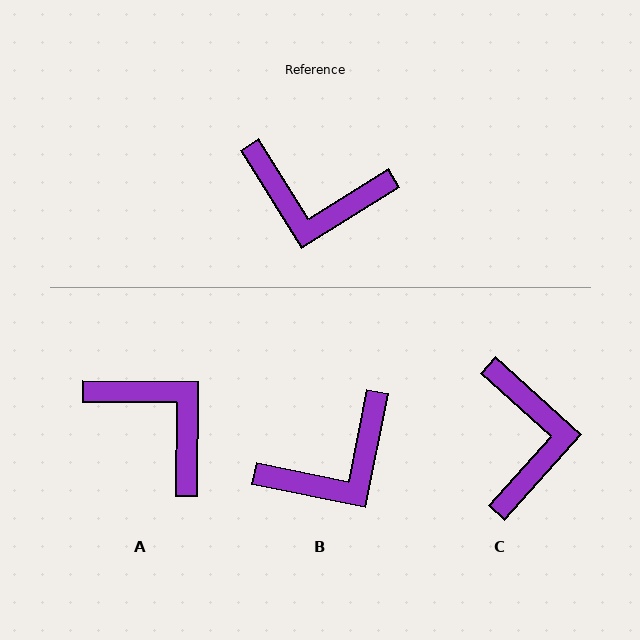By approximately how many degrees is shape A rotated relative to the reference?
Approximately 148 degrees counter-clockwise.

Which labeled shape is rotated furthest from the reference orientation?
A, about 148 degrees away.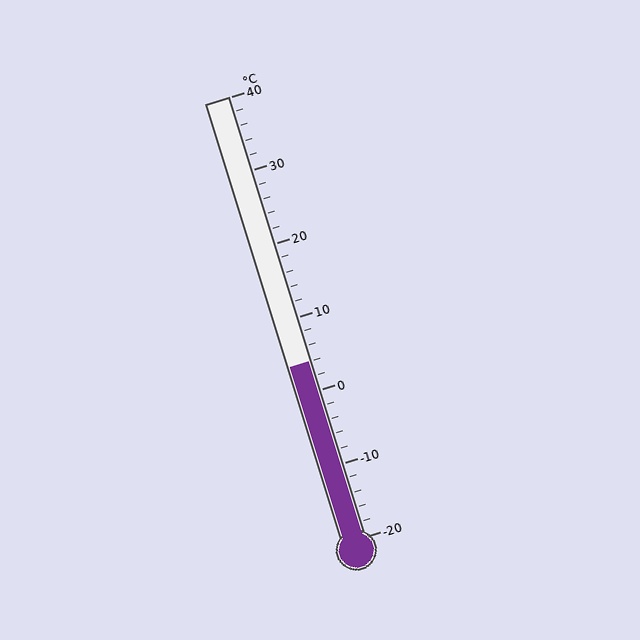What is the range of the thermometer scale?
The thermometer scale ranges from -20°C to 40°C.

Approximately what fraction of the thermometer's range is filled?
The thermometer is filled to approximately 40% of its range.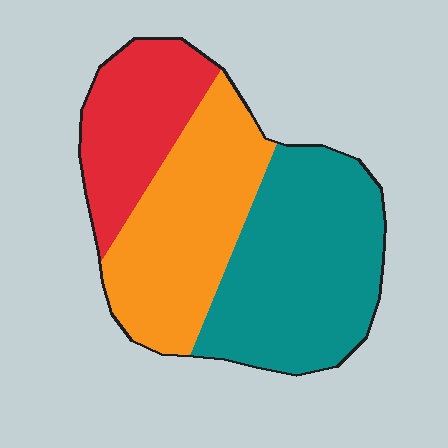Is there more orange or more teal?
Teal.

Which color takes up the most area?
Teal, at roughly 40%.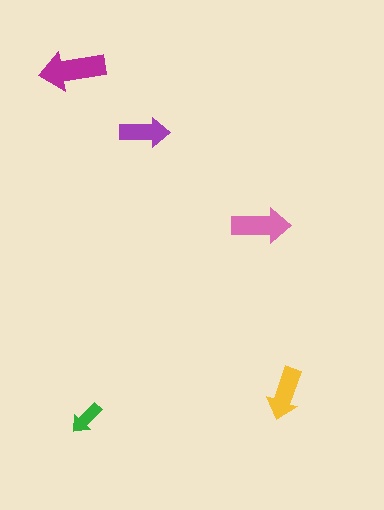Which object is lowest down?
The green arrow is bottommost.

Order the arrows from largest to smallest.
the magenta one, the pink one, the yellow one, the purple one, the green one.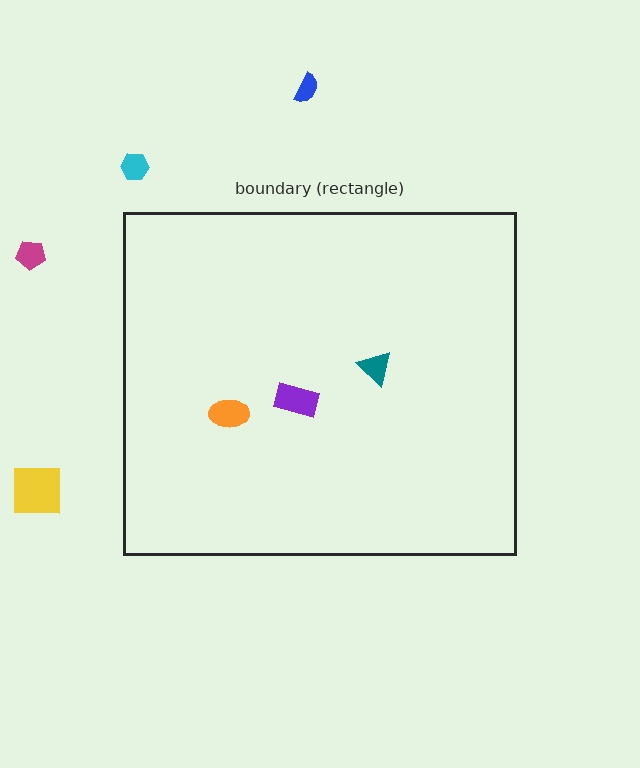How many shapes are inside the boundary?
3 inside, 4 outside.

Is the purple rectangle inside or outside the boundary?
Inside.